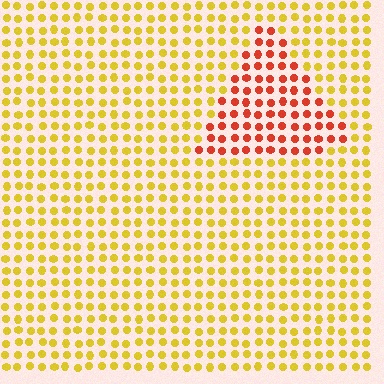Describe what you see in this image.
The image is filled with small yellow elements in a uniform arrangement. A triangle-shaped region is visible where the elements are tinted to a slightly different hue, forming a subtle color boundary.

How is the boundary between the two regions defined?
The boundary is defined purely by a slight shift in hue (about 48 degrees). Spacing, size, and orientation are identical on both sides.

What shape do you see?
I see a triangle.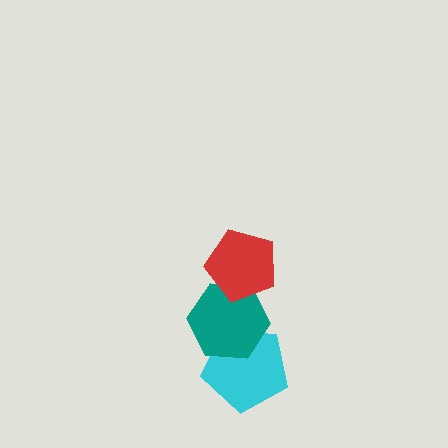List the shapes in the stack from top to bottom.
From top to bottom: the red pentagon, the teal hexagon, the cyan pentagon.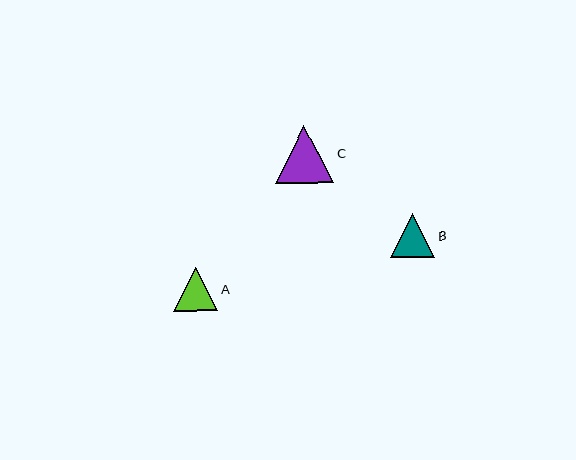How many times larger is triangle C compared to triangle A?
Triangle C is approximately 1.3 times the size of triangle A.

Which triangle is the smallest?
Triangle B is the smallest with a size of approximately 44 pixels.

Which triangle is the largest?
Triangle C is the largest with a size of approximately 58 pixels.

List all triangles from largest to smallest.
From largest to smallest: C, A, B.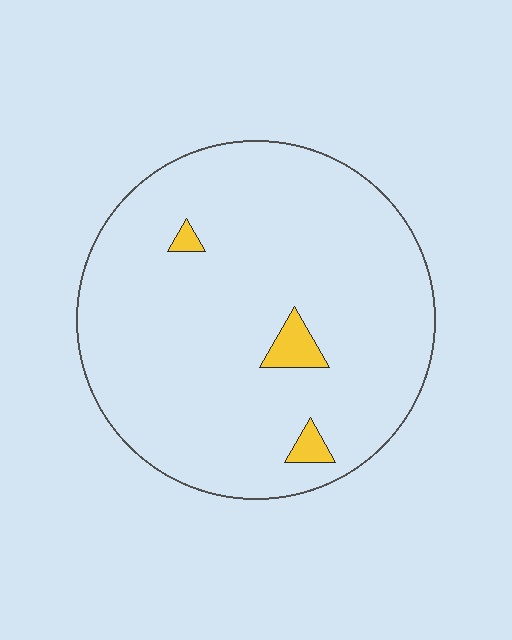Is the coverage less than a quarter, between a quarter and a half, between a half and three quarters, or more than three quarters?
Less than a quarter.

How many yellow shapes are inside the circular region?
3.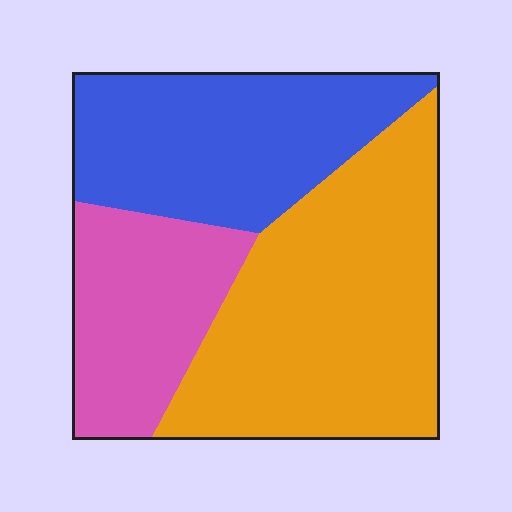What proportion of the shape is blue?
Blue covers around 30% of the shape.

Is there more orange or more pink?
Orange.